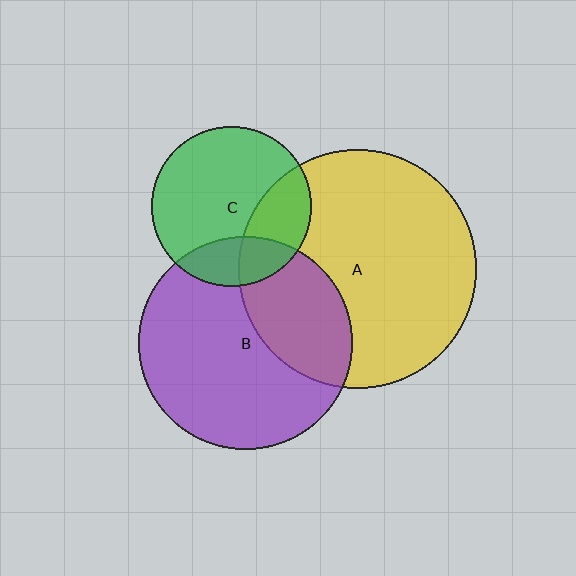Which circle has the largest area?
Circle A (yellow).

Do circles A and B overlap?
Yes.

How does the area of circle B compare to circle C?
Approximately 1.8 times.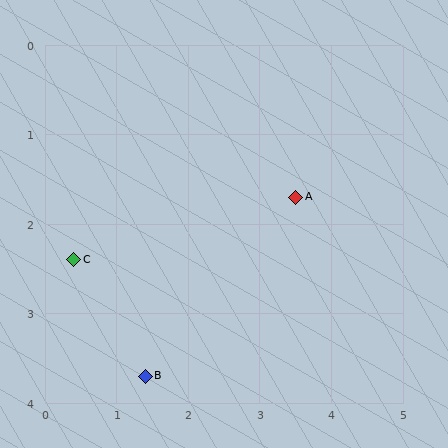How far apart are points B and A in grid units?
Points B and A are about 2.9 grid units apart.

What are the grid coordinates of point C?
Point C is at approximately (0.4, 2.4).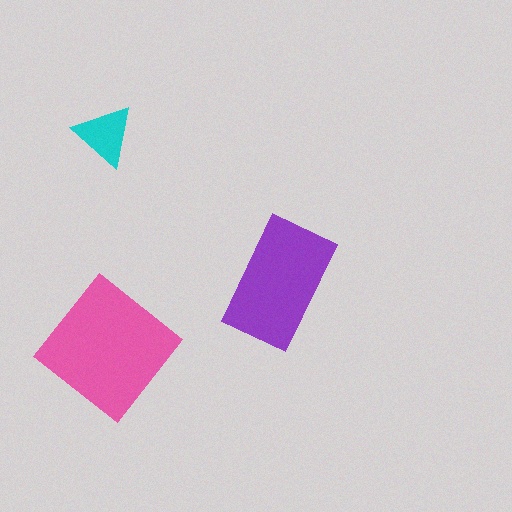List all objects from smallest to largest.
The cyan triangle, the purple rectangle, the pink diamond.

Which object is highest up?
The cyan triangle is topmost.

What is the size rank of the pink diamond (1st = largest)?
1st.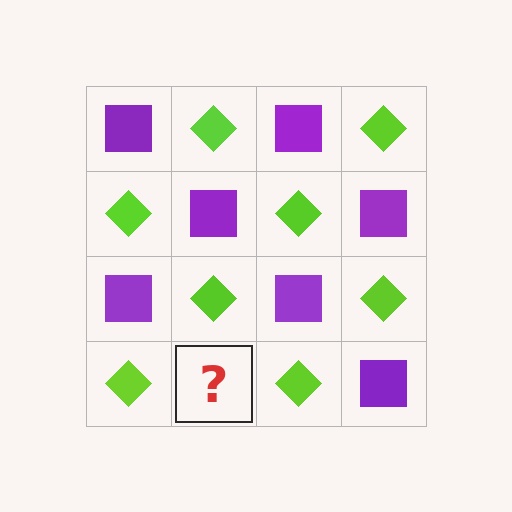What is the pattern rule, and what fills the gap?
The rule is that it alternates purple square and lime diamond in a checkerboard pattern. The gap should be filled with a purple square.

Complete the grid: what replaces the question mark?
The question mark should be replaced with a purple square.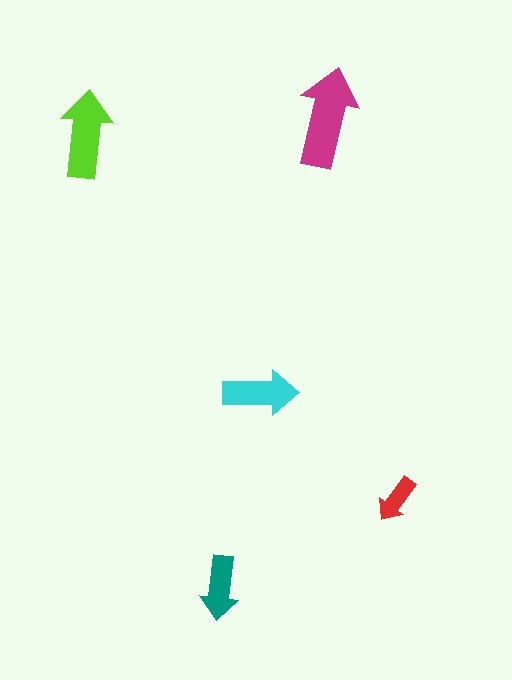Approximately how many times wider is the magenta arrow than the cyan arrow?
About 1.5 times wider.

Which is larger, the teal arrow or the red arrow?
The teal one.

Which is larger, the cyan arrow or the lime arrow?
The lime one.